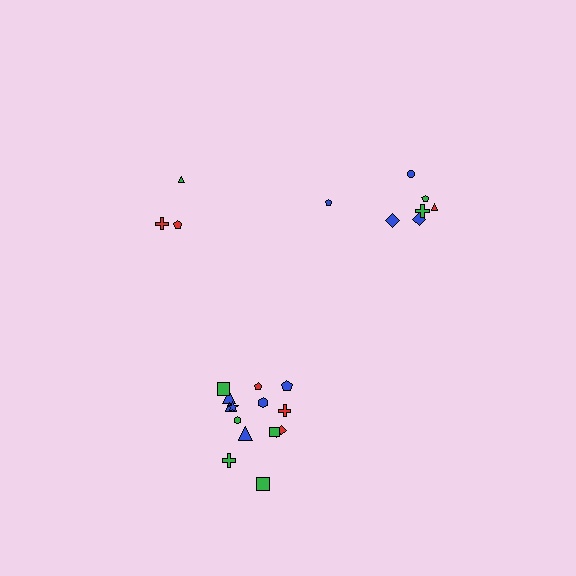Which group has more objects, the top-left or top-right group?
The top-right group.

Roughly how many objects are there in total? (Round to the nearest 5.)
Roughly 25 objects in total.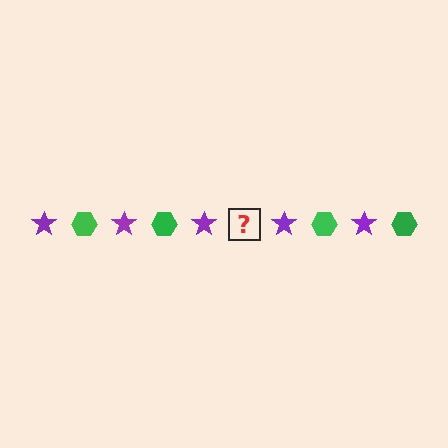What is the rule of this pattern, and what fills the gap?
The rule is that the pattern alternates between purple star and green hexagon. The gap should be filled with a green hexagon.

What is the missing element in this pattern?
The missing element is a green hexagon.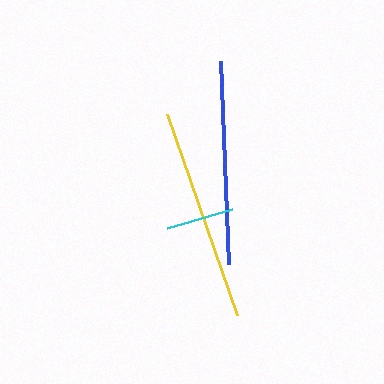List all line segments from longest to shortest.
From longest to shortest: yellow, blue, cyan.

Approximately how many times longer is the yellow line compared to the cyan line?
The yellow line is approximately 3.1 times the length of the cyan line.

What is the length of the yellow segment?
The yellow segment is approximately 212 pixels long.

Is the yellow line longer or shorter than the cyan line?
The yellow line is longer than the cyan line.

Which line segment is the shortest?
The cyan line is the shortest at approximately 68 pixels.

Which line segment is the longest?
The yellow line is the longest at approximately 212 pixels.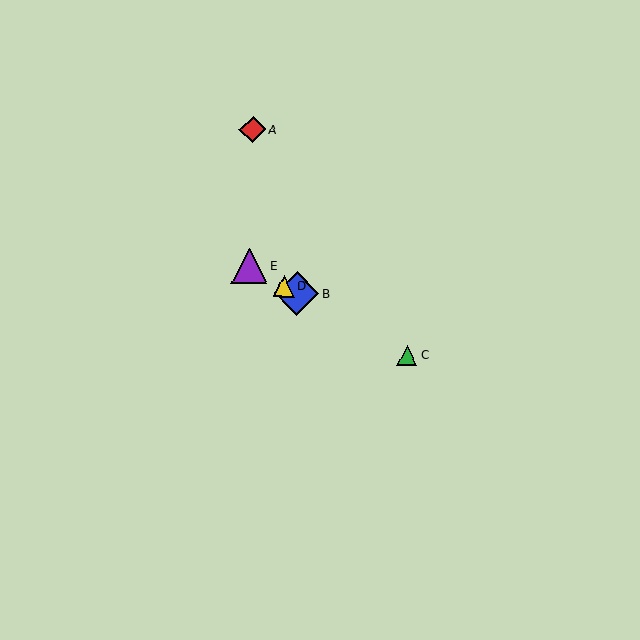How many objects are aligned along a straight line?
4 objects (B, C, D, E) are aligned along a straight line.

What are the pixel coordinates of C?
Object C is at (407, 356).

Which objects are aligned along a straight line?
Objects B, C, D, E are aligned along a straight line.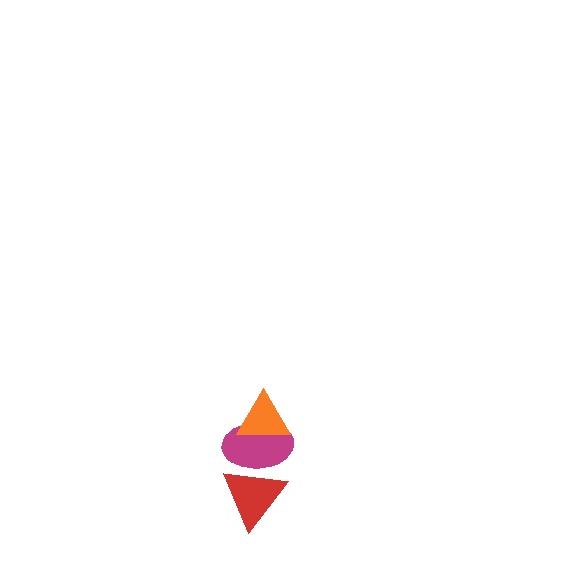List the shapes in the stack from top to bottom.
From top to bottom: the orange triangle, the magenta ellipse, the red triangle.